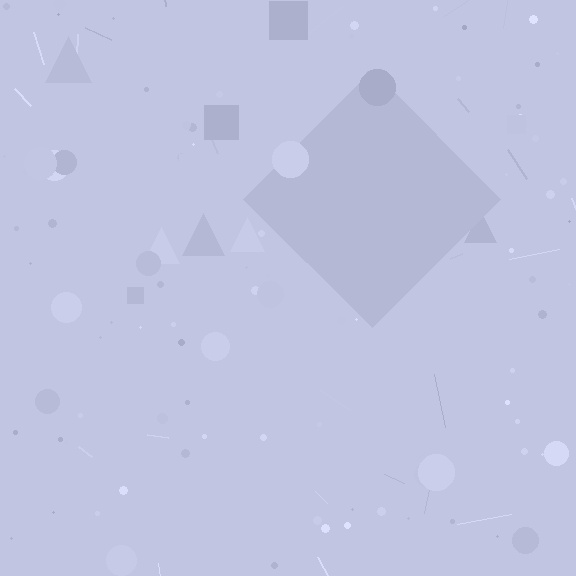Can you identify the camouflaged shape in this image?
The camouflaged shape is a diamond.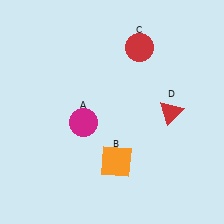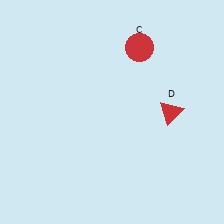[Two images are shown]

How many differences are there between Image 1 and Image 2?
There are 2 differences between the two images.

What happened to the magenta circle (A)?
The magenta circle (A) was removed in Image 2. It was in the bottom-left area of Image 1.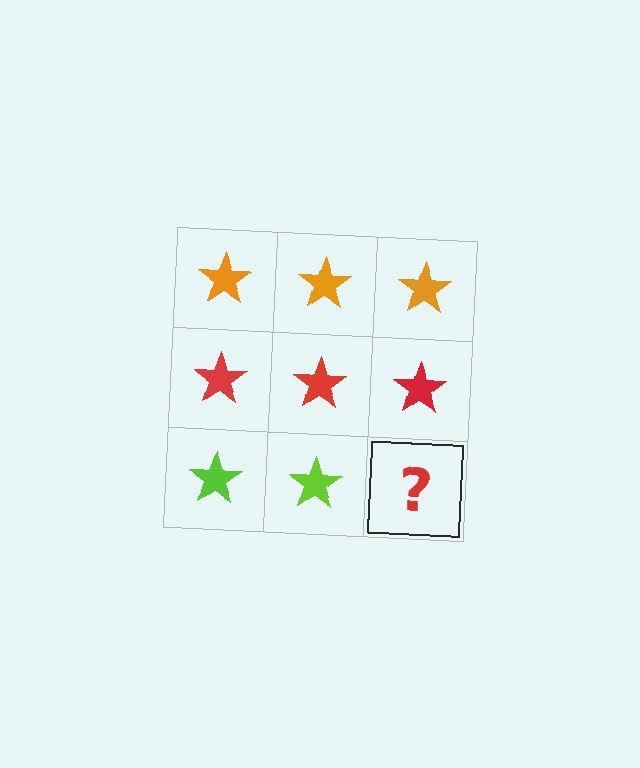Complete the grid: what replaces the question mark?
The question mark should be replaced with a lime star.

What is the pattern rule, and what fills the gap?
The rule is that each row has a consistent color. The gap should be filled with a lime star.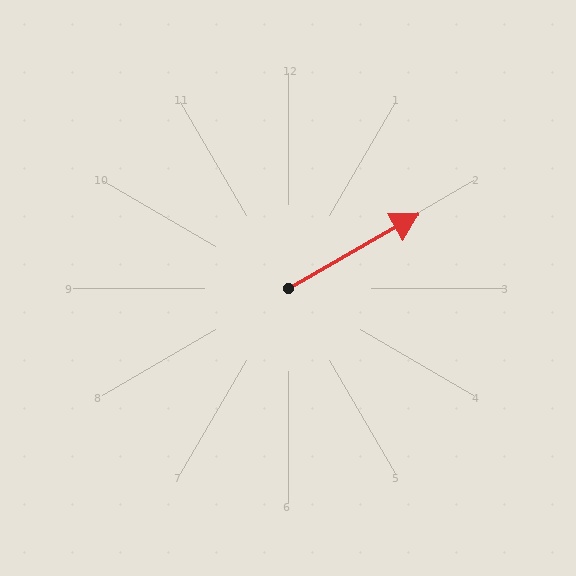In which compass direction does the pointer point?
Northeast.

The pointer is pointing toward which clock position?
Roughly 2 o'clock.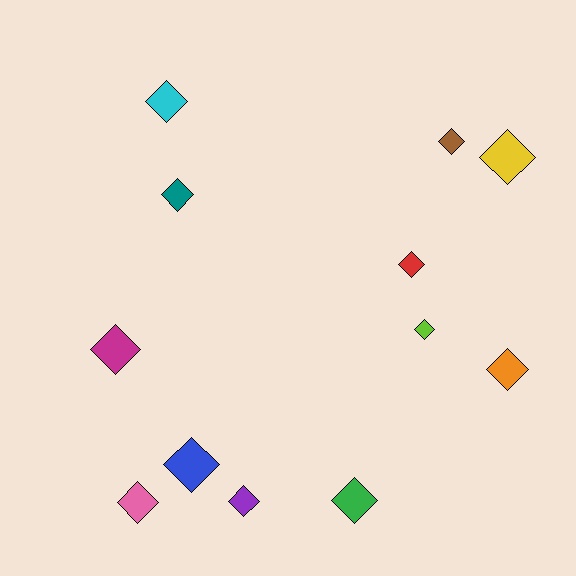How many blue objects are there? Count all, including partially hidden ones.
There is 1 blue object.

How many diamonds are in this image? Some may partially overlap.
There are 12 diamonds.